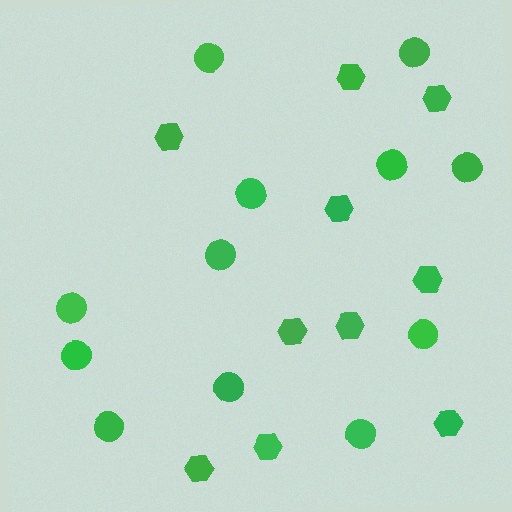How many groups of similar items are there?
There are 2 groups: one group of circles (12) and one group of hexagons (10).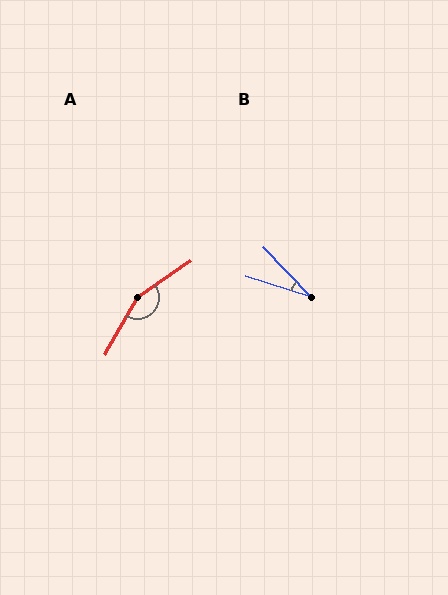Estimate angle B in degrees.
Approximately 29 degrees.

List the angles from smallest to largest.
B (29°), A (154°).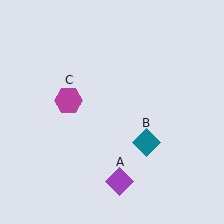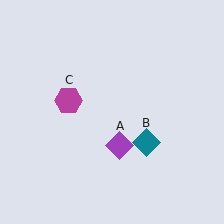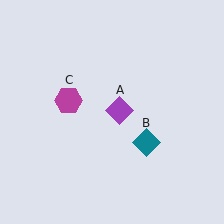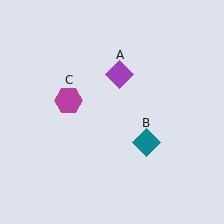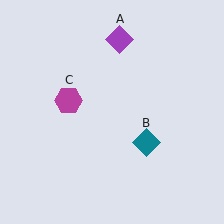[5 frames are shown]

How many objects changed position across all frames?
1 object changed position: purple diamond (object A).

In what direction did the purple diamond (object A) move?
The purple diamond (object A) moved up.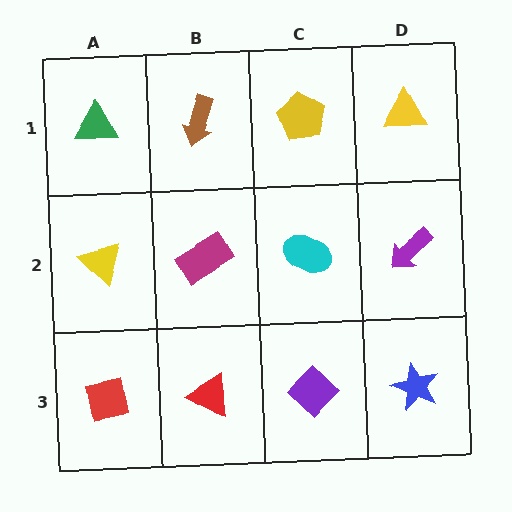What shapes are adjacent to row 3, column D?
A purple arrow (row 2, column D), a purple diamond (row 3, column C).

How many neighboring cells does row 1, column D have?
2.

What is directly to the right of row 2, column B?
A cyan ellipse.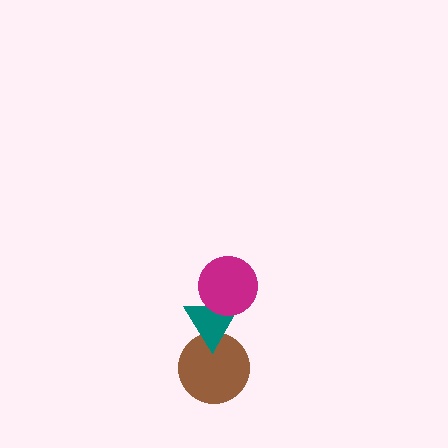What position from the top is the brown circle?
The brown circle is 3rd from the top.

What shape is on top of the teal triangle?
The magenta circle is on top of the teal triangle.